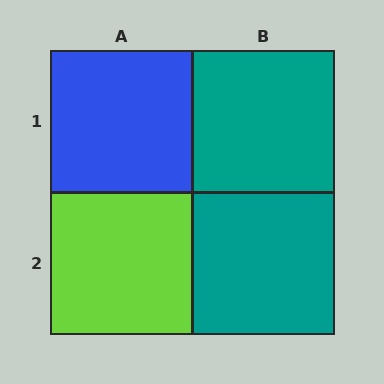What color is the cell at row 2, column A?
Lime.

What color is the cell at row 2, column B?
Teal.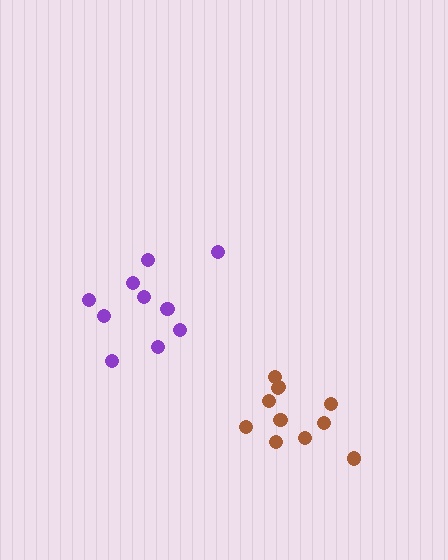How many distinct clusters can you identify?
There are 2 distinct clusters.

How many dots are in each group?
Group 1: 10 dots, Group 2: 11 dots (21 total).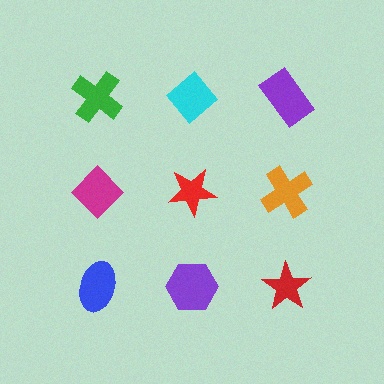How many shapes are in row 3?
3 shapes.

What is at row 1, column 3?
A purple rectangle.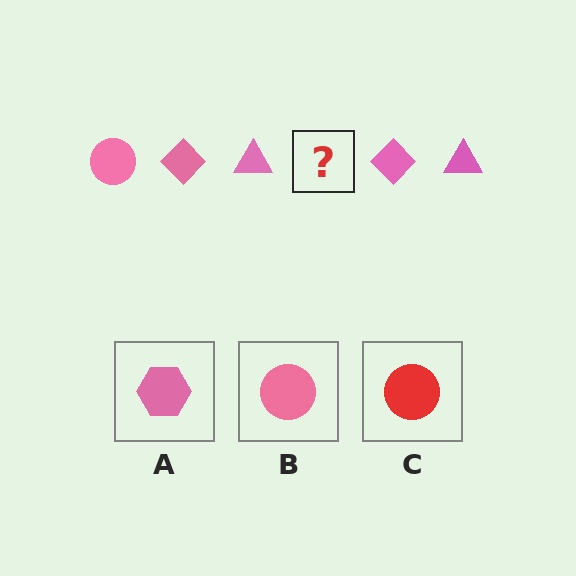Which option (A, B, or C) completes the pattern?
B.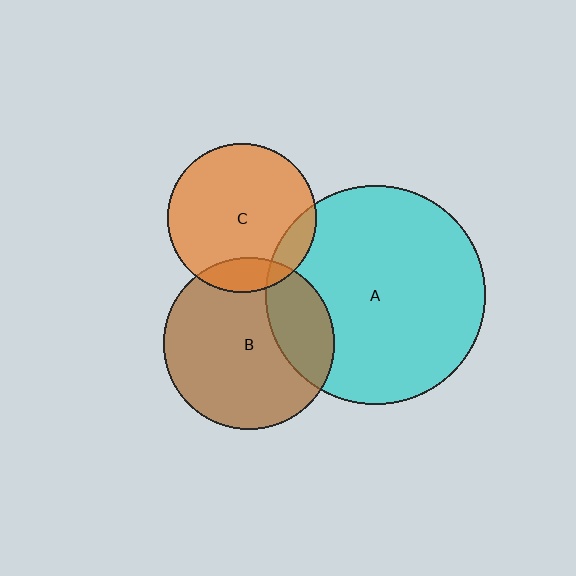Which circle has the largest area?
Circle A (cyan).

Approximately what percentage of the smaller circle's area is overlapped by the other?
Approximately 15%.